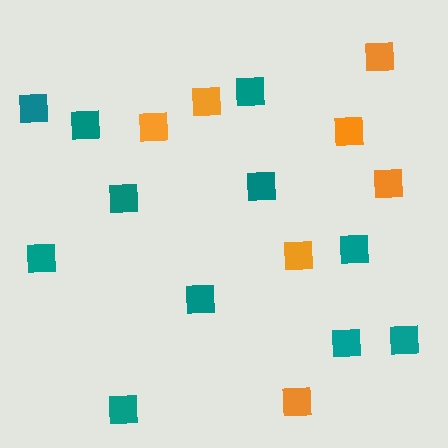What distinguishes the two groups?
There are 2 groups: one group of orange squares (7) and one group of teal squares (11).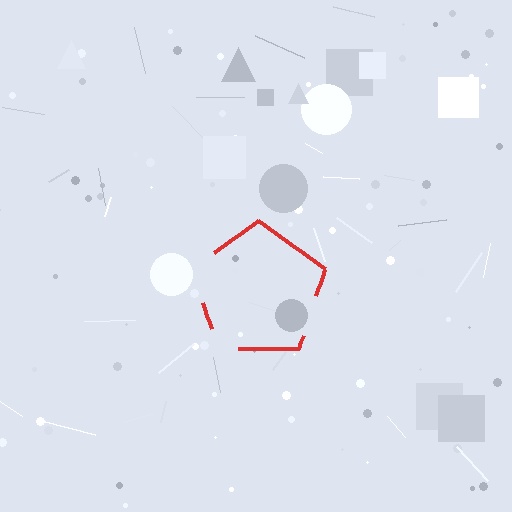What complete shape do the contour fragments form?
The contour fragments form a pentagon.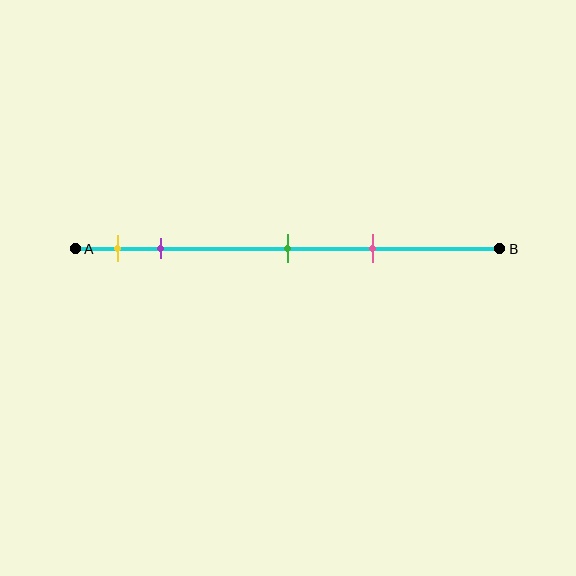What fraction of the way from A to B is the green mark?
The green mark is approximately 50% (0.5) of the way from A to B.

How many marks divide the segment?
There are 4 marks dividing the segment.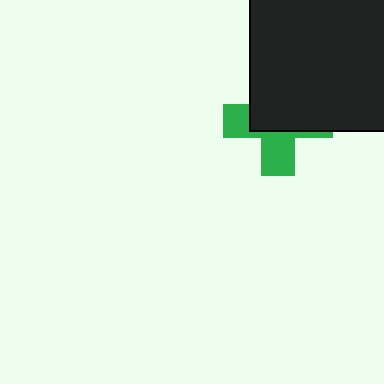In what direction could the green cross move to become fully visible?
The green cross could move down. That would shift it out from behind the black square entirely.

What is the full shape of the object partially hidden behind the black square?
The partially hidden object is a green cross.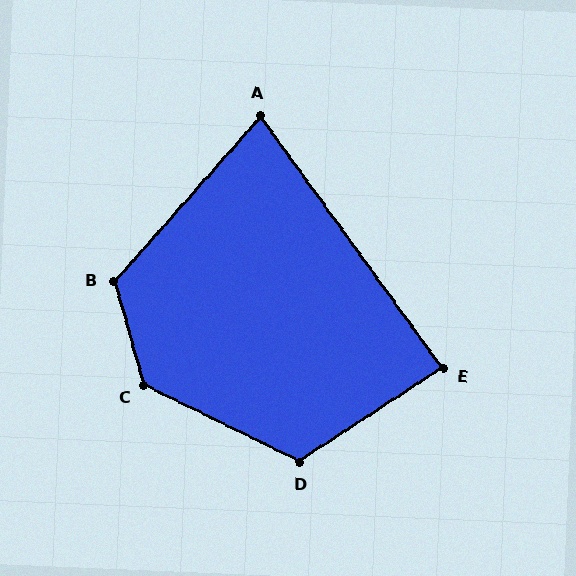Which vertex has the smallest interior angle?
A, at approximately 78 degrees.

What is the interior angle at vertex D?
Approximately 121 degrees (obtuse).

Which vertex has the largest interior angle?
C, at approximately 132 degrees.